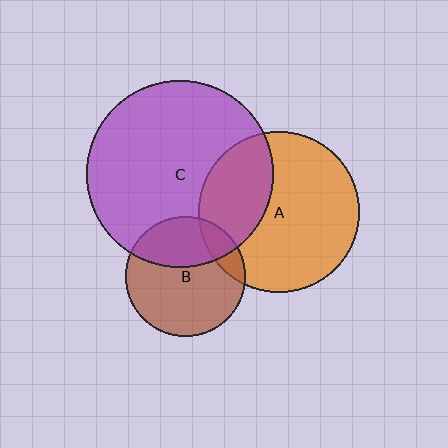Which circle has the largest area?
Circle C (purple).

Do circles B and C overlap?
Yes.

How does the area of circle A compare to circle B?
Approximately 1.8 times.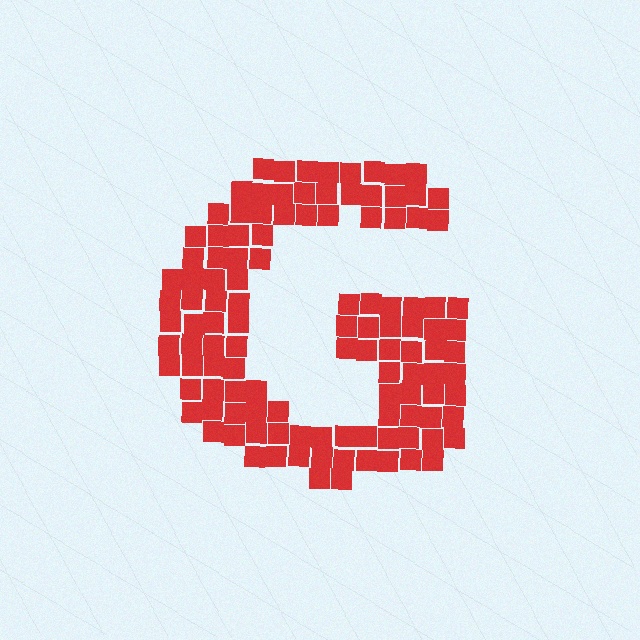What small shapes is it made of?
It is made of small squares.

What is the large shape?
The large shape is the letter G.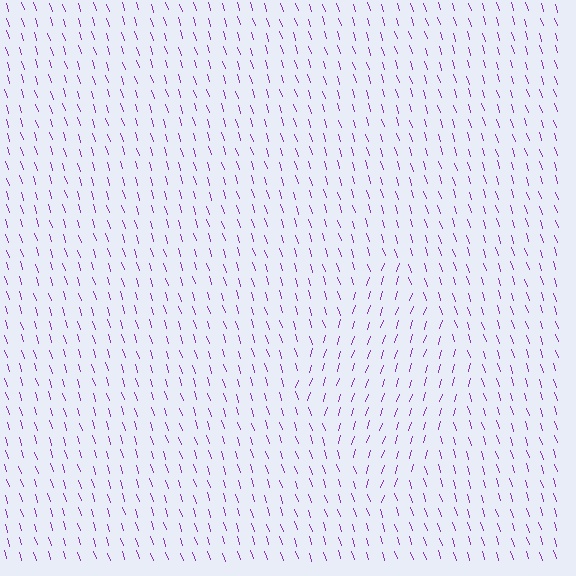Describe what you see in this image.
The image is filled with small purple line segments. A diamond region in the image has lines oriented differently from the surrounding lines, creating a visible texture boundary.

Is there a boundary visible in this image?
Yes, there is a texture boundary formed by a change in line orientation.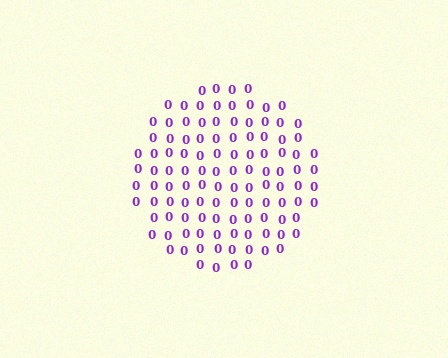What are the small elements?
The small elements are digit 0's.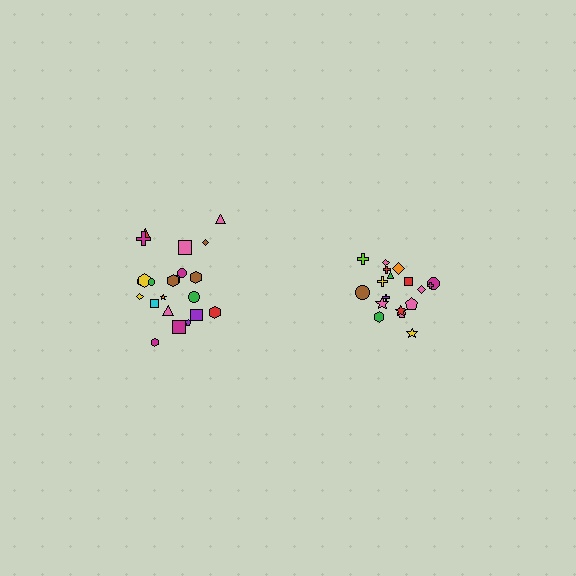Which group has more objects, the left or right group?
The left group.